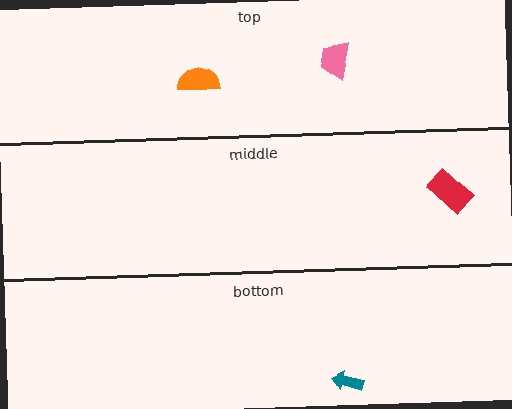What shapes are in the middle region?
The red rectangle.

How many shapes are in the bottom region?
1.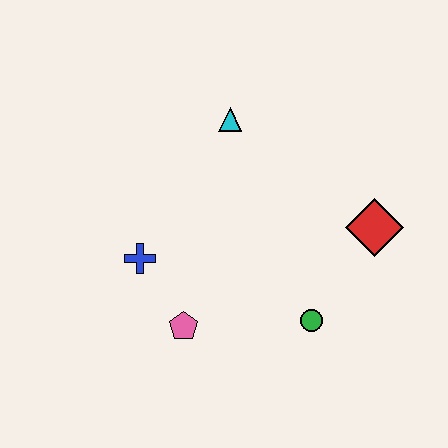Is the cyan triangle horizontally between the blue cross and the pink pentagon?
No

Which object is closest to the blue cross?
The pink pentagon is closest to the blue cross.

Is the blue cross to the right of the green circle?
No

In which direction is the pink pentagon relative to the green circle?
The pink pentagon is to the left of the green circle.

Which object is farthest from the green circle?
The cyan triangle is farthest from the green circle.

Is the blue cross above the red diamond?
No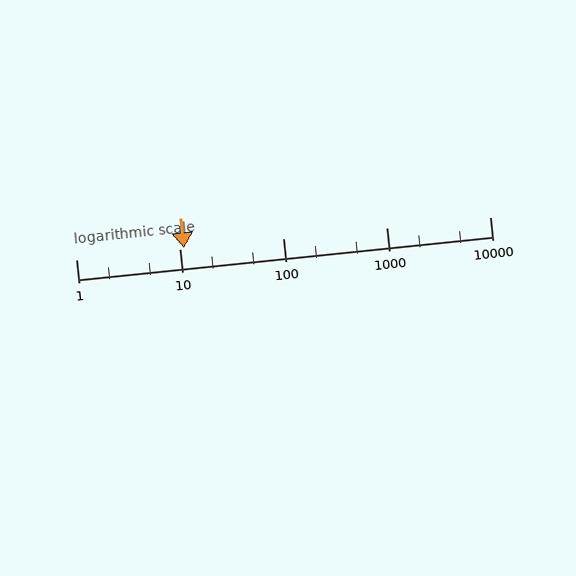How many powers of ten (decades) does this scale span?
The scale spans 4 decades, from 1 to 10000.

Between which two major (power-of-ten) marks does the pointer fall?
The pointer is between 10 and 100.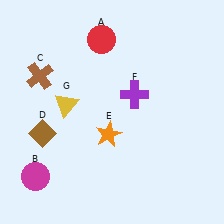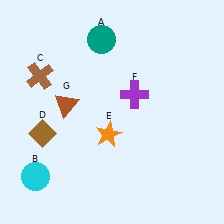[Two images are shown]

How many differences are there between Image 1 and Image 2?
There are 3 differences between the two images.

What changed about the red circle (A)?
In Image 1, A is red. In Image 2, it changed to teal.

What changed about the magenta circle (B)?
In Image 1, B is magenta. In Image 2, it changed to cyan.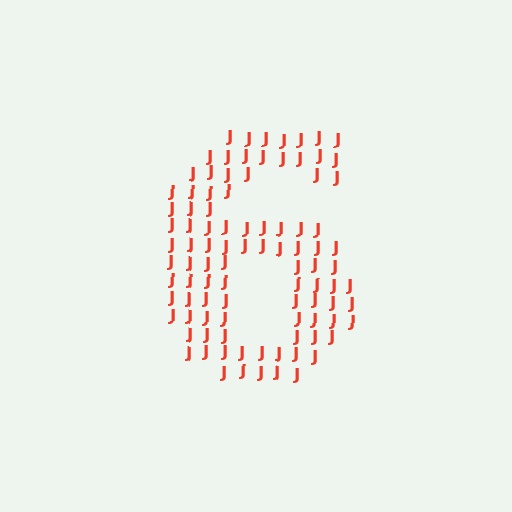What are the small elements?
The small elements are letter J's.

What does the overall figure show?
The overall figure shows the digit 6.